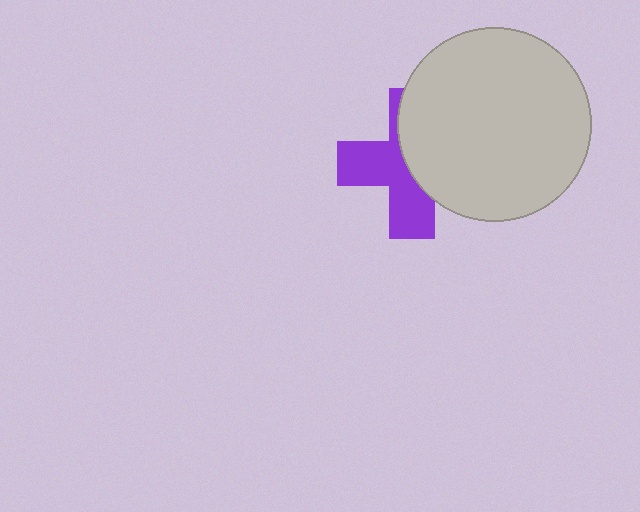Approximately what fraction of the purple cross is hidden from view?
Roughly 49% of the purple cross is hidden behind the light gray circle.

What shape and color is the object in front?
The object in front is a light gray circle.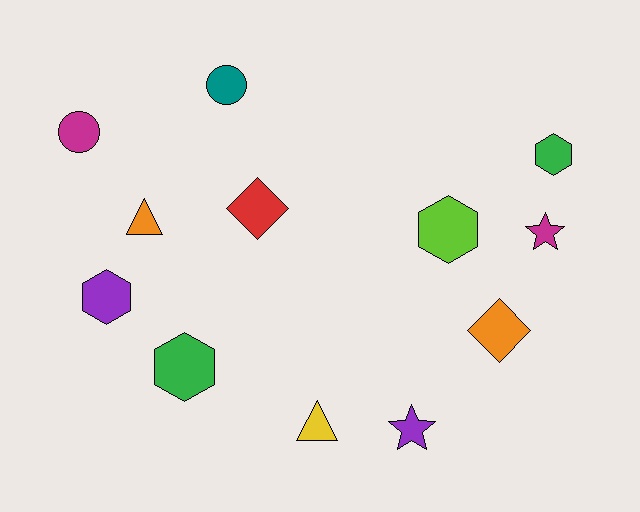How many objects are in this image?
There are 12 objects.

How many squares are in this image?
There are no squares.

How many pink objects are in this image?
There are no pink objects.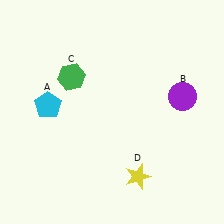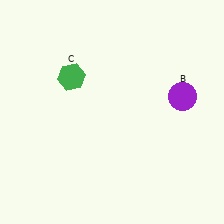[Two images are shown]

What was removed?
The yellow star (D), the cyan pentagon (A) were removed in Image 2.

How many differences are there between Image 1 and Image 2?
There are 2 differences between the two images.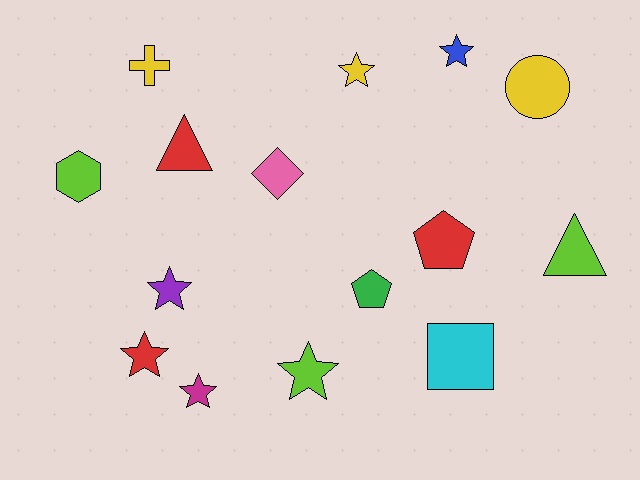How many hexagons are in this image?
There is 1 hexagon.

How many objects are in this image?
There are 15 objects.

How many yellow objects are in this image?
There are 3 yellow objects.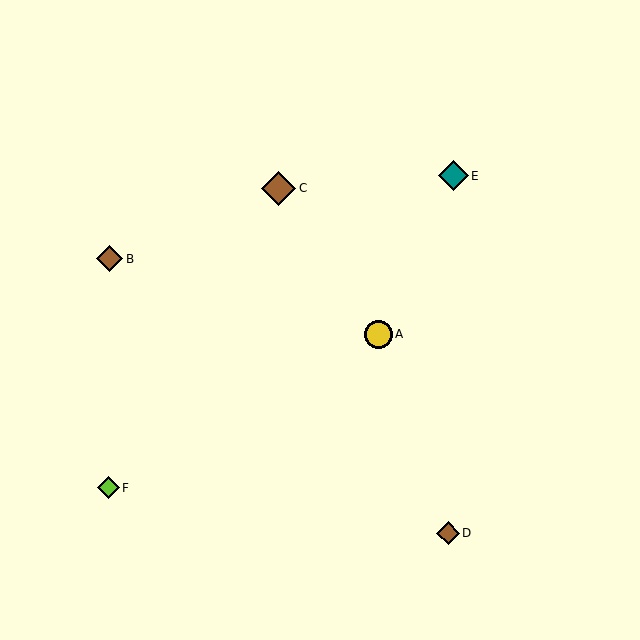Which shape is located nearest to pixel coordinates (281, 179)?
The brown diamond (labeled C) at (279, 188) is nearest to that location.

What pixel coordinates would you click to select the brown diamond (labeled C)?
Click at (279, 188) to select the brown diamond C.